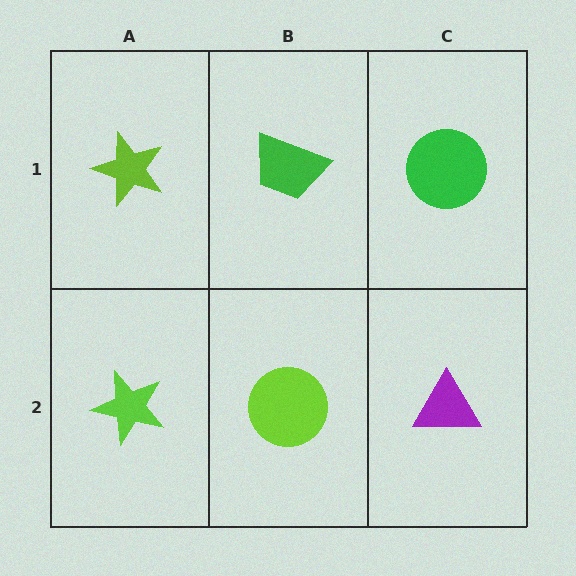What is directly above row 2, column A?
A lime star.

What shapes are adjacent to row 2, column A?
A lime star (row 1, column A), a lime circle (row 2, column B).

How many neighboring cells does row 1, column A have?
2.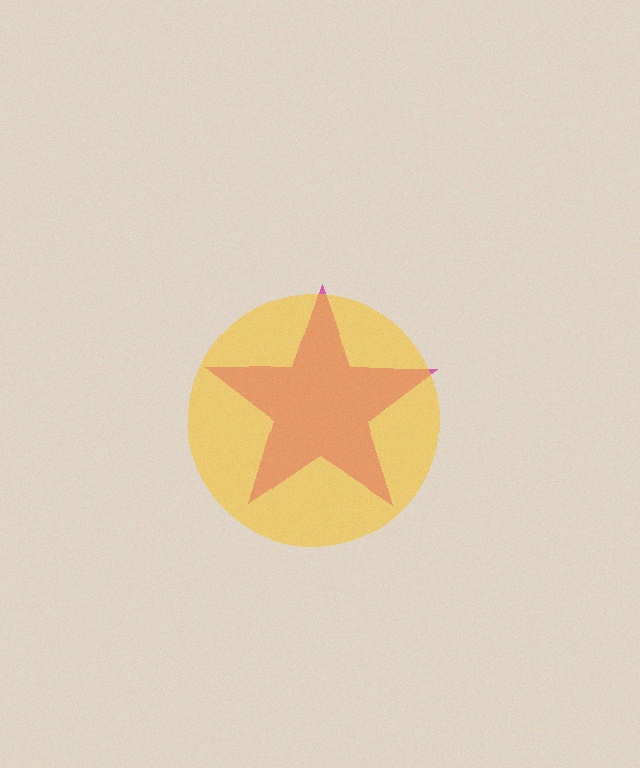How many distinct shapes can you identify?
There are 2 distinct shapes: a magenta star, a yellow circle.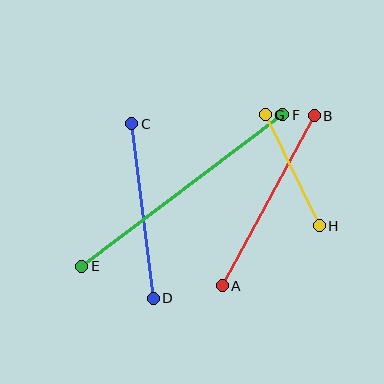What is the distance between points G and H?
The distance is approximately 124 pixels.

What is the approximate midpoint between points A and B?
The midpoint is at approximately (268, 201) pixels.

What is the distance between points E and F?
The distance is approximately 251 pixels.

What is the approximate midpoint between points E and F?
The midpoint is at approximately (182, 191) pixels.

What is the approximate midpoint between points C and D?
The midpoint is at approximately (143, 211) pixels.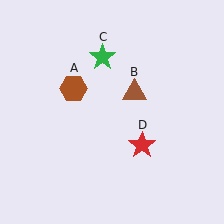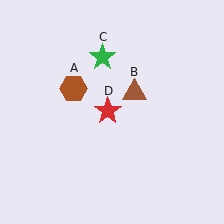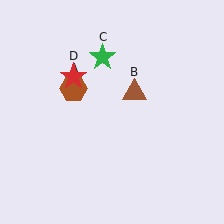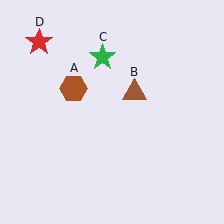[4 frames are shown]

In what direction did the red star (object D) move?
The red star (object D) moved up and to the left.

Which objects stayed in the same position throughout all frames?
Brown hexagon (object A) and brown triangle (object B) and green star (object C) remained stationary.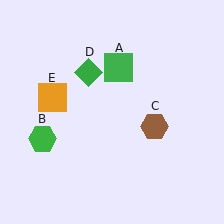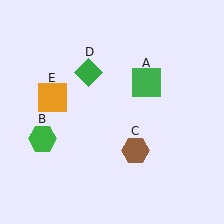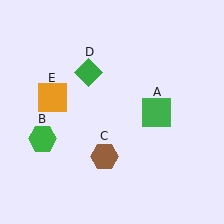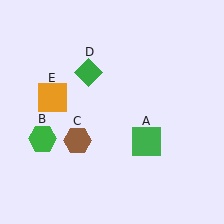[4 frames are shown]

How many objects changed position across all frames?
2 objects changed position: green square (object A), brown hexagon (object C).